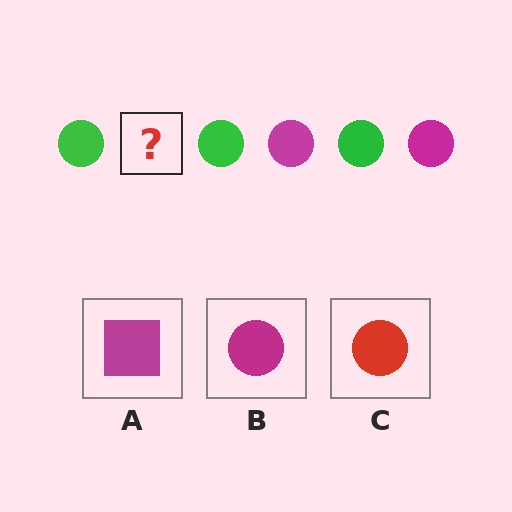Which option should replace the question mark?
Option B.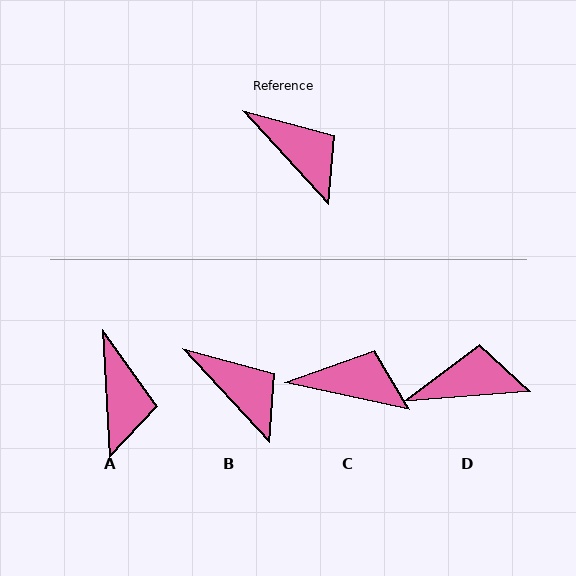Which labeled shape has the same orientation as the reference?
B.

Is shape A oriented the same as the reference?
No, it is off by about 39 degrees.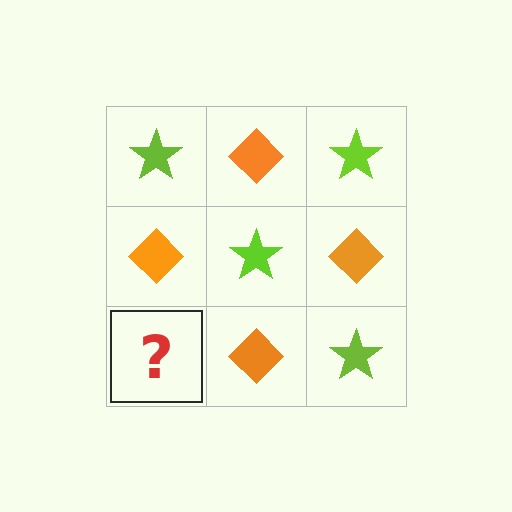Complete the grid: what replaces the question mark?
The question mark should be replaced with a lime star.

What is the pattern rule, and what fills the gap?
The rule is that it alternates lime star and orange diamond in a checkerboard pattern. The gap should be filled with a lime star.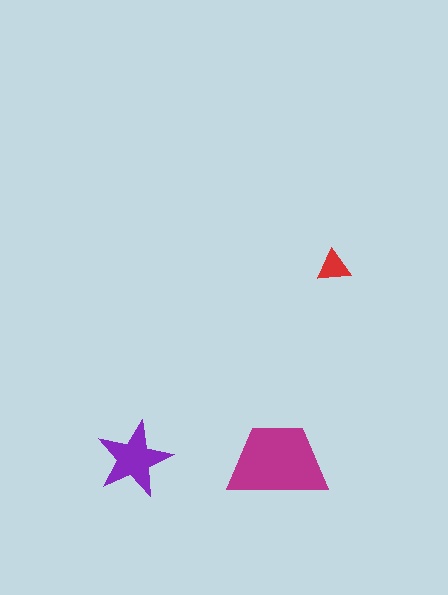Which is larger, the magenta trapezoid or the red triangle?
The magenta trapezoid.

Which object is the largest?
The magenta trapezoid.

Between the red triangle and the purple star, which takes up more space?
The purple star.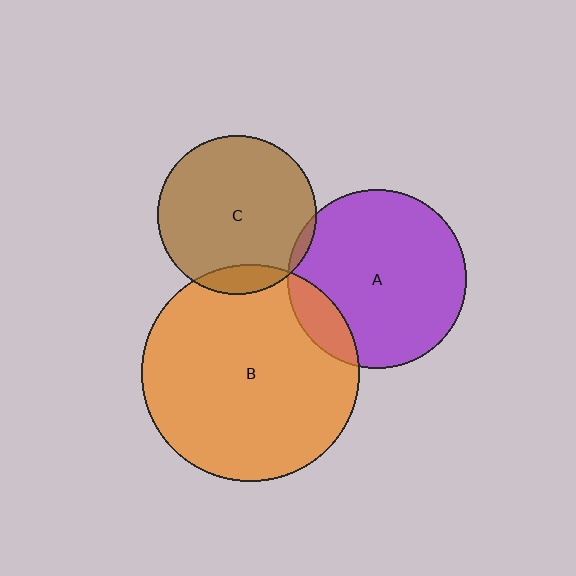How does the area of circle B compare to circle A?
Approximately 1.5 times.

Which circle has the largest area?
Circle B (orange).